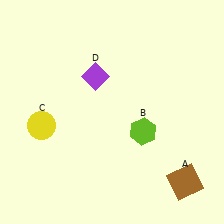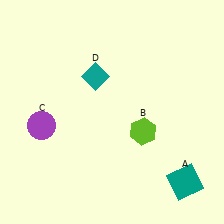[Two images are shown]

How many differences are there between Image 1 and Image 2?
There are 3 differences between the two images.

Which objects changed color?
A changed from brown to teal. C changed from yellow to purple. D changed from purple to teal.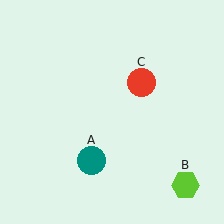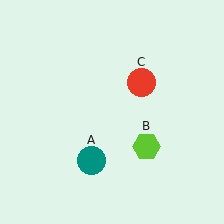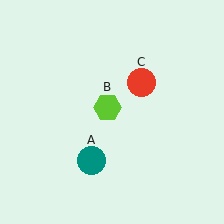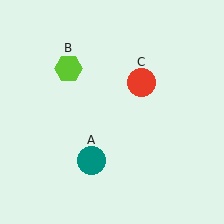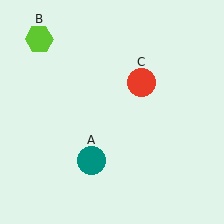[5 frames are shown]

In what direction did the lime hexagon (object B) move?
The lime hexagon (object B) moved up and to the left.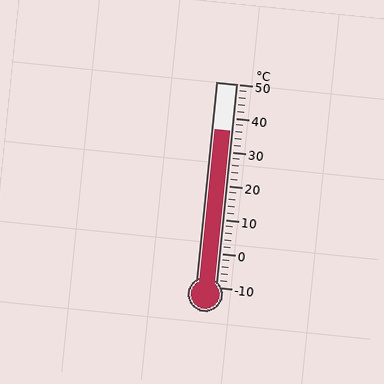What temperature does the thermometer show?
The thermometer shows approximately 36°C.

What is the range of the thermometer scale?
The thermometer scale ranges from -10°C to 50°C.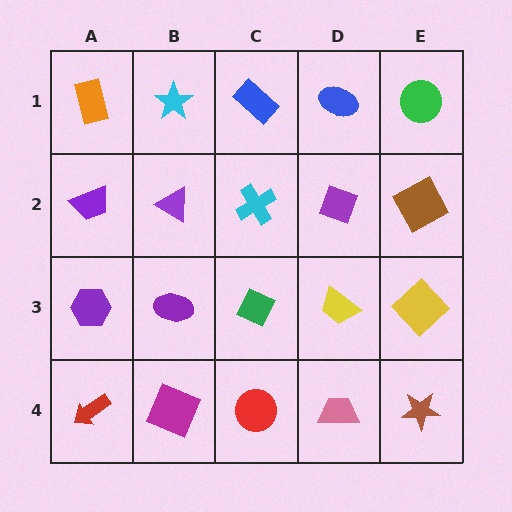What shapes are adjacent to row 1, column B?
A purple triangle (row 2, column B), an orange rectangle (row 1, column A), a blue rectangle (row 1, column C).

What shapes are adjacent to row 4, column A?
A purple hexagon (row 3, column A), a magenta square (row 4, column B).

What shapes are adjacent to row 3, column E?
A brown square (row 2, column E), a brown star (row 4, column E), a yellow trapezoid (row 3, column D).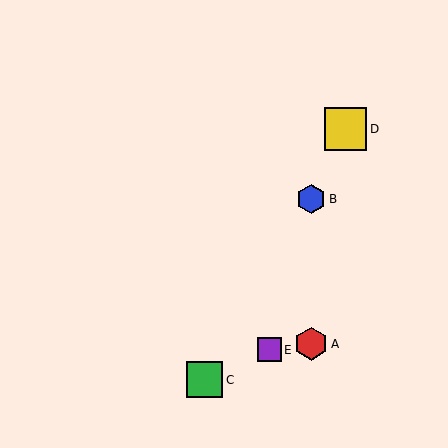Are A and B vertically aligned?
Yes, both are at x≈311.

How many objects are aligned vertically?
2 objects (A, B) are aligned vertically.